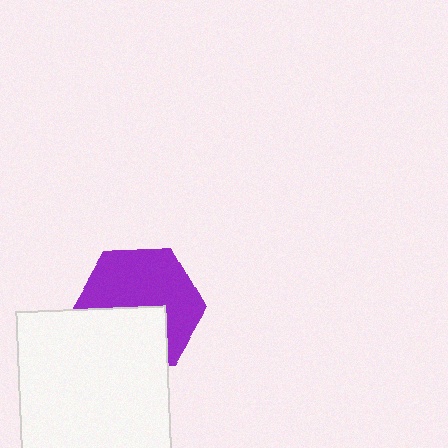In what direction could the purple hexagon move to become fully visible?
The purple hexagon could move up. That would shift it out from behind the white square entirely.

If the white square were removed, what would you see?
You would see the complete purple hexagon.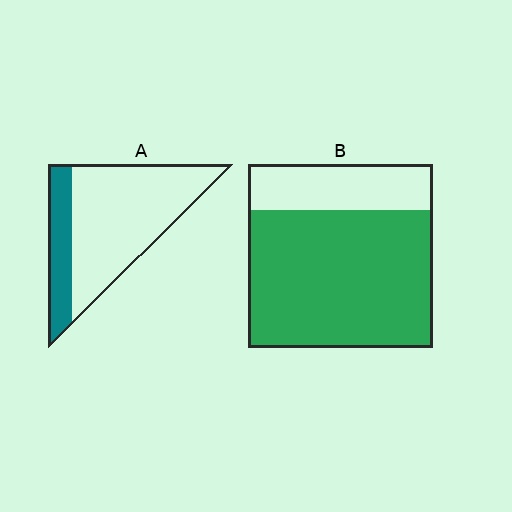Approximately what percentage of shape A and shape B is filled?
A is approximately 25% and B is approximately 75%.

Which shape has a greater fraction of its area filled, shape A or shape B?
Shape B.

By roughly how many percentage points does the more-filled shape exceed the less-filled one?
By roughly 50 percentage points (B over A).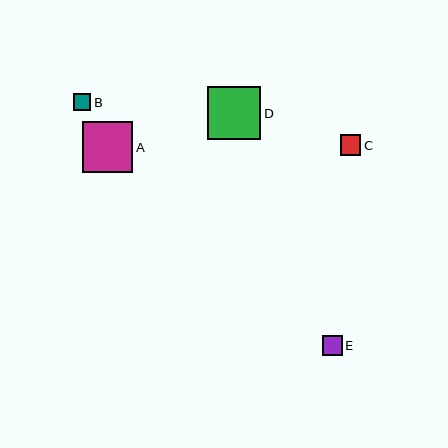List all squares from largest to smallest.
From largest to smallest: D, A, C, E, B.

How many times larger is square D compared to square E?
Square D is approximately 2.7 times the size of square E.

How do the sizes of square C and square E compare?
Square C and square E are approximately the same size.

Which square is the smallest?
Square B is the smallest with a size of approximately 17 pixels.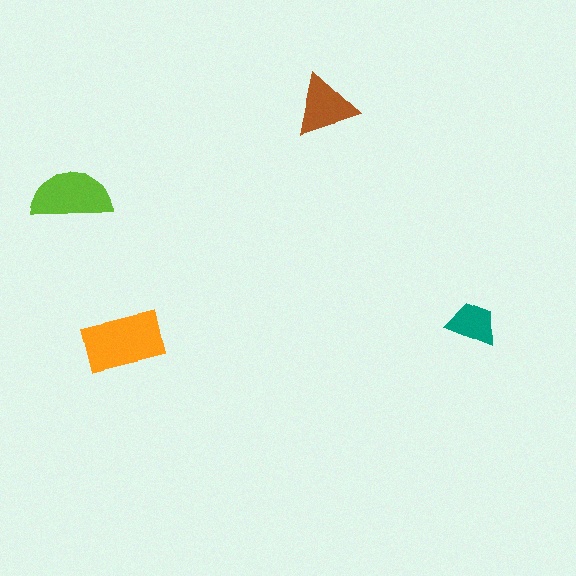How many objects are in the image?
There are 4 objects in the image.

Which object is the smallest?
The teal trapezoid.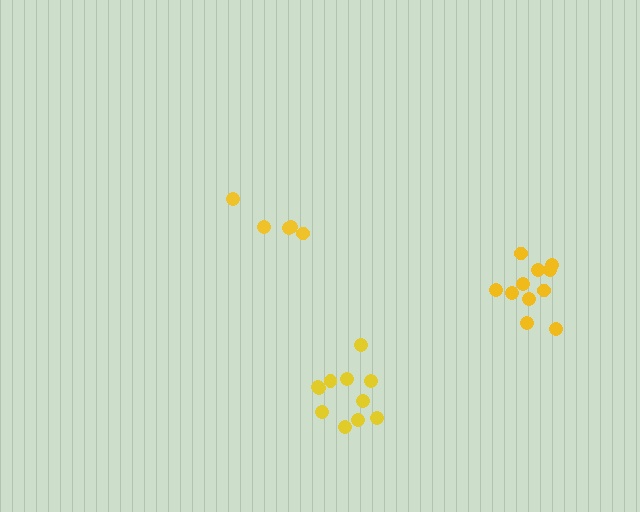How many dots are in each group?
Group 1: 5 dots, Group 2: 11 dots, Group 3: 11 dots (27 total).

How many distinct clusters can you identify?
There are 3 distinct clusters.